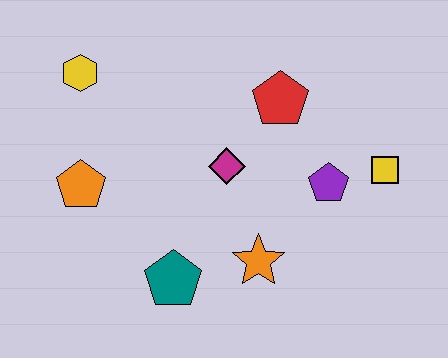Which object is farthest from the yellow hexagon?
The yellow square is farthest from the yellow hexagon.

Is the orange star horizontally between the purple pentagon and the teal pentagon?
Yes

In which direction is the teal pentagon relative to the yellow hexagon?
The teal pentagon is below the yellow hexagon.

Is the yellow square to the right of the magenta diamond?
Yes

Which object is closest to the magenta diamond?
The red pentagon is closest to the magenta diamond.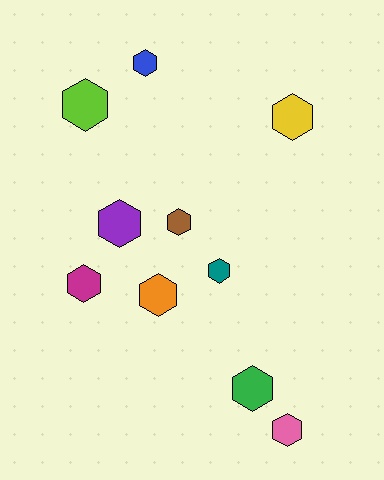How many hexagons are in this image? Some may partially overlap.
There are 10 hexagons.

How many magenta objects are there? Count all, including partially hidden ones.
There is 1 magenta object.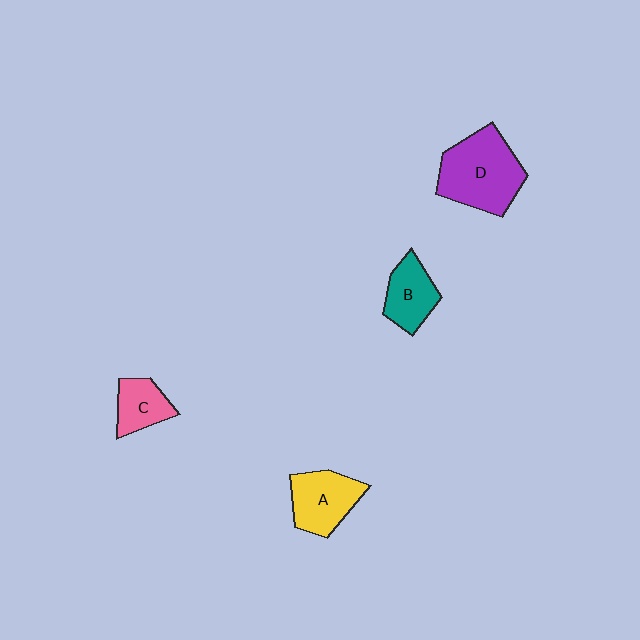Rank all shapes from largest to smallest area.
From largest to smallest: D (purple), A (yellow), B (teal), C (pink).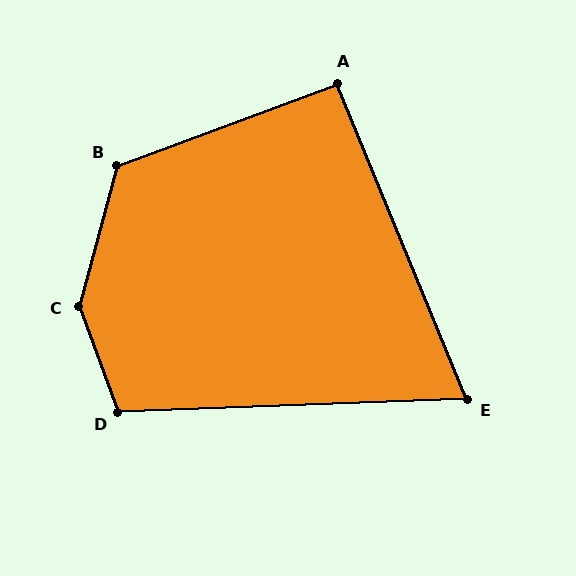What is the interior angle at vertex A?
Approximately 92 degrees (approximately right).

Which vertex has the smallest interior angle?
E, at approximately 70 degrees.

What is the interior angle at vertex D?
Approximately 108 degrees (obtuse).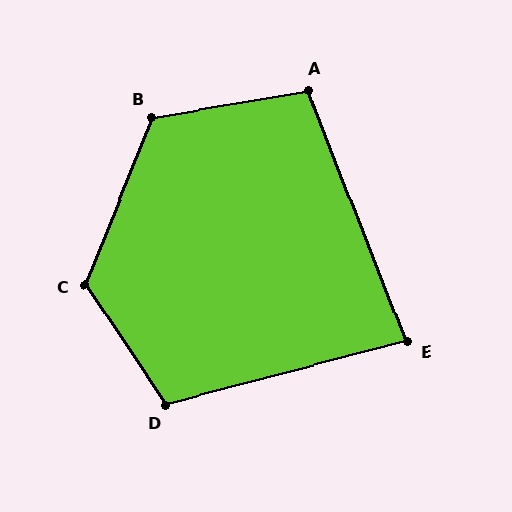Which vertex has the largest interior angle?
C, at approximately 124 degrees.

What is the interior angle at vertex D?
Approximately 109 degrees (obtuse).